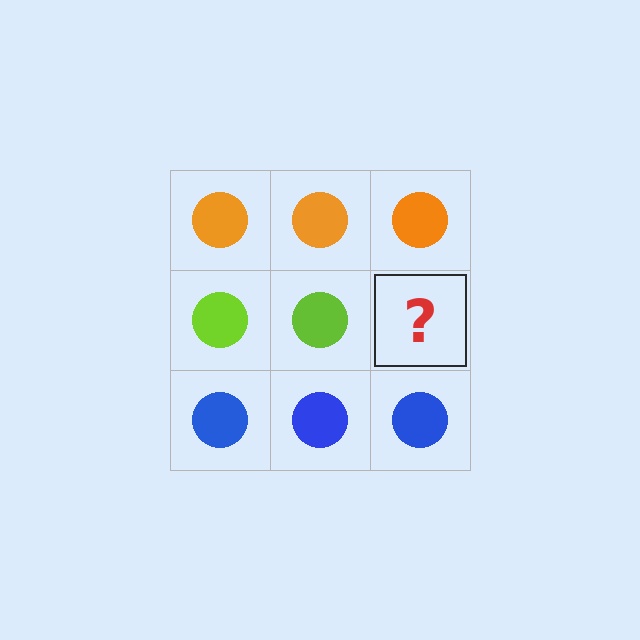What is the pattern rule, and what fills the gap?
The rule is that each row has a consistent color. The gap should be filled with a lime circle.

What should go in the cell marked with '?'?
The missing cell should contain a lime circle.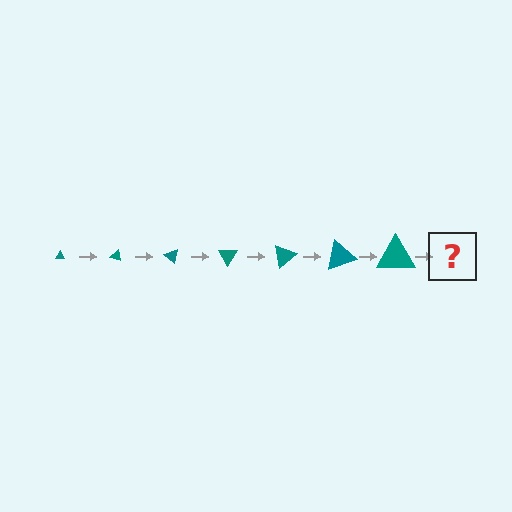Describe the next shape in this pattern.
It should be a triangle, larger than the previous one and rotated 140 degrees from the start.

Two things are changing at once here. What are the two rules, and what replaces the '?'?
The two rules are that the triangle grows larger each step and it rotates 20 degrees each step. The '?' should be a triangle, larger than the previous one and rotated 140 degrees from the start.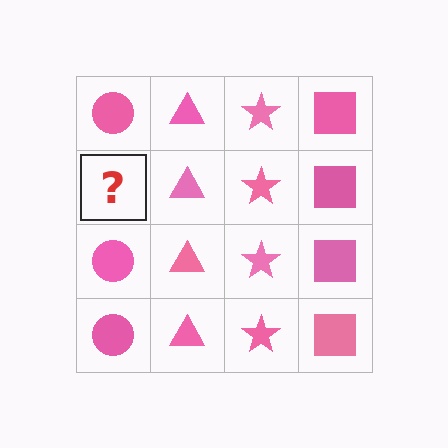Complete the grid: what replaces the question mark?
The question mark should be replaced with a pink circle.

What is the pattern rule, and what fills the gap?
The rule is that each column has a consistent shape. The gap should be filled with a pink circle.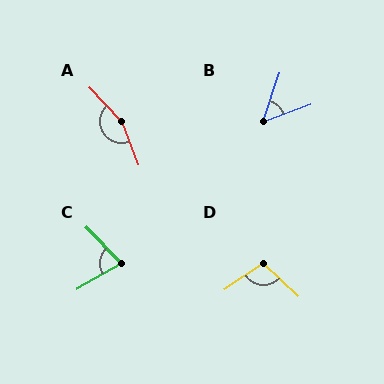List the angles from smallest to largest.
B (52°), C (76°), D (103°), A (157°).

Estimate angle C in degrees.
Approximately 76 degrees.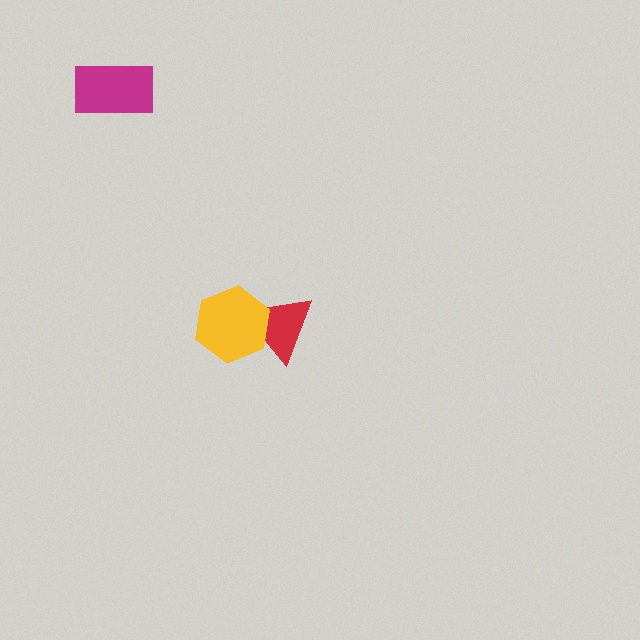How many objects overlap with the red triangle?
1 object overlaps with the red triangle.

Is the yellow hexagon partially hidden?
No, no other shape covers it.